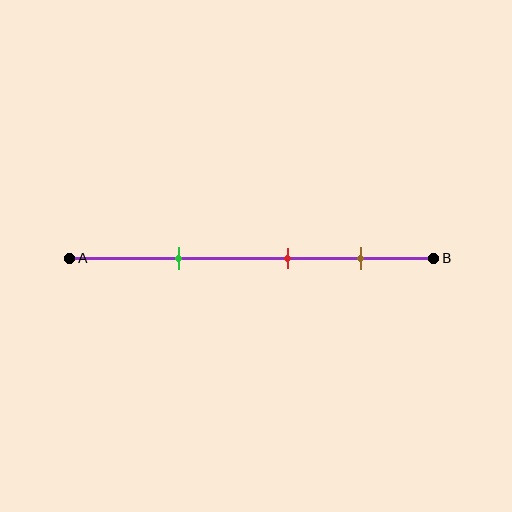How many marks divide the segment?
There are 3 marks dividing the segment.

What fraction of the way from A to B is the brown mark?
The brown mark is approximately 80% (0.8) of the way from A to B.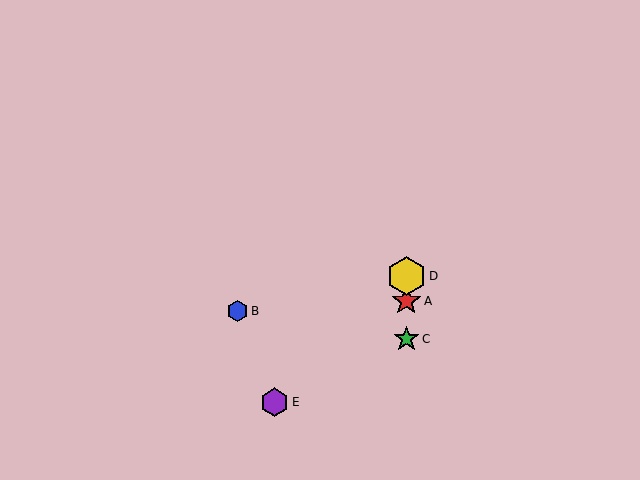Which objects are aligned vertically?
Objects A, C, D are aligned vertically.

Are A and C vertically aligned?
Yes, both are at x≈406.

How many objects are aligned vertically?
3 objects (A, C, D) are aligned vertically.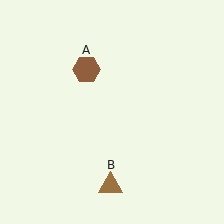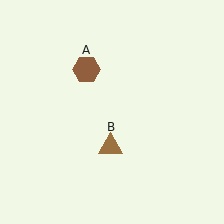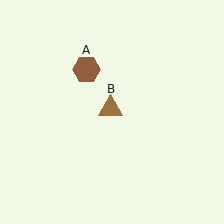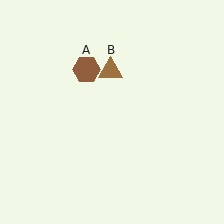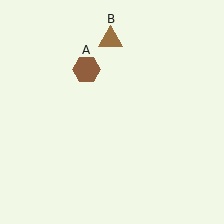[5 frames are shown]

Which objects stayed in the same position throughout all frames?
Brown hexagon (object A) remained stationary.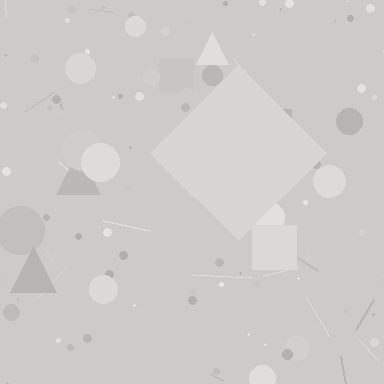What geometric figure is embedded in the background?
A diamond is embedded in the background.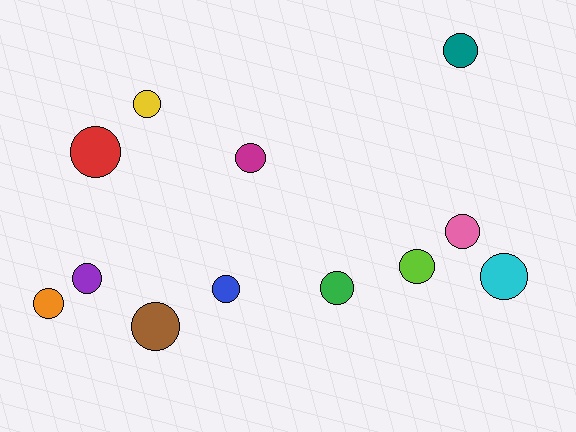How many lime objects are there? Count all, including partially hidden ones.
There is 1 lime object.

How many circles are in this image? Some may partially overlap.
There are 12 circles.